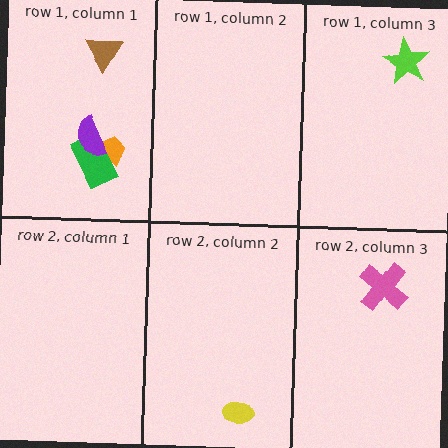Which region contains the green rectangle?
The row 1, column 1 region.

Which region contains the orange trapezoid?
The row 1, column 1 region.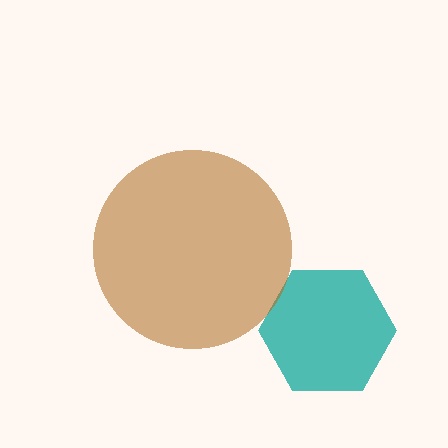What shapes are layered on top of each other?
The layered shapes are: a teal hexagon, a brown circle.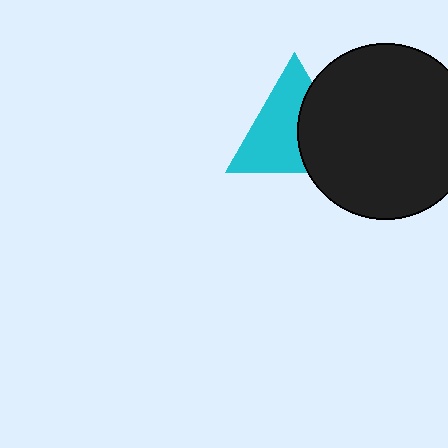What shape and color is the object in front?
The object in front is a black circle.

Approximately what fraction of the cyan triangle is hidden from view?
Roughly 40% of the cyan triangle is hidden behind the black circle.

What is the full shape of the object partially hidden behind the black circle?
The partially hidden object is a cyan triangle.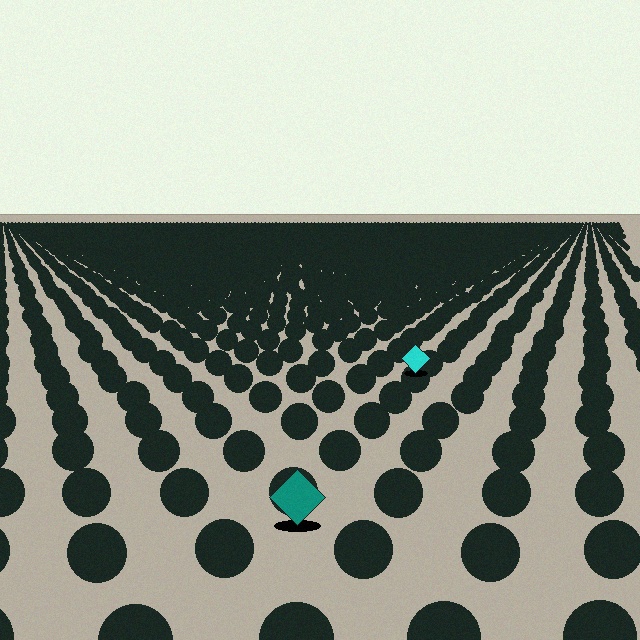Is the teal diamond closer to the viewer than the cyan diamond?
Yes. The teal diamond is closer — you can tell from the texture gradient: the ground texture is coarser near it.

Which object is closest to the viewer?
The teal diamond is closest. The texture marks near it are larger and more spread out.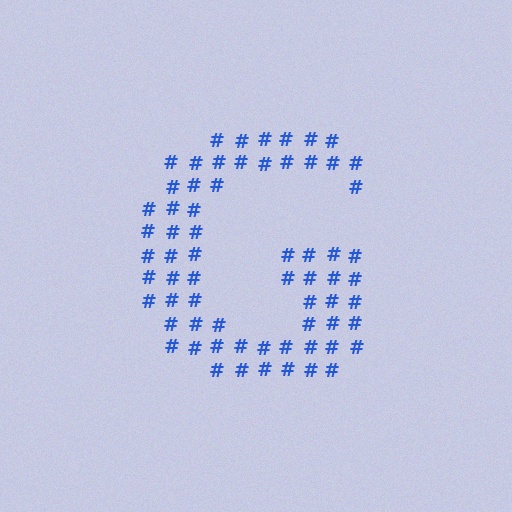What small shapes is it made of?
It is made of small hash symbols.